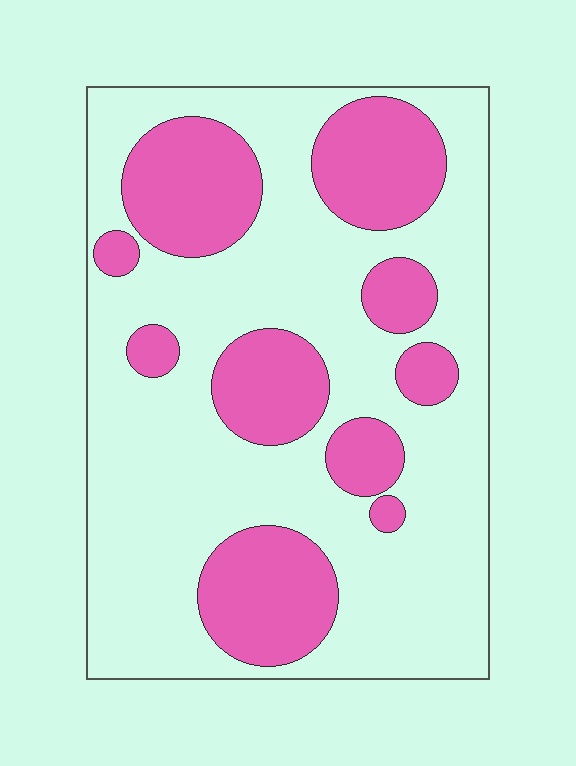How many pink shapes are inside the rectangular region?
10.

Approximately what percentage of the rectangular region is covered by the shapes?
Approximately 30%.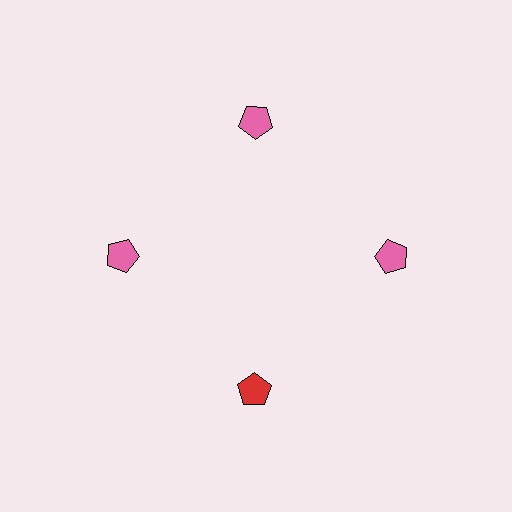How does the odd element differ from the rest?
It has a different color: red instead of pink.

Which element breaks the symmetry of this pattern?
The red pentagon at roughly the 6 o'clock position breaks the symmetry. All other shapes are pink pentagons.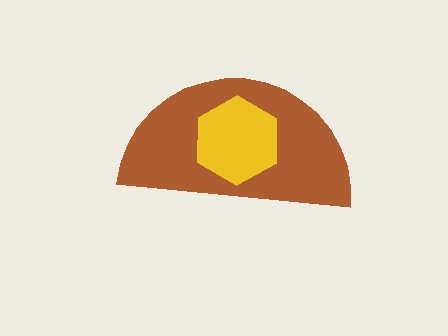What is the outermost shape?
The brown semicircle.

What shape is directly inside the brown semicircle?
The yellow hexagon.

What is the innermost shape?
The yellow hexagon.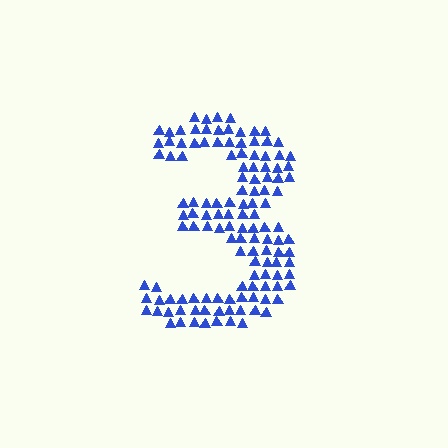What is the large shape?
The large shape is the digit 3.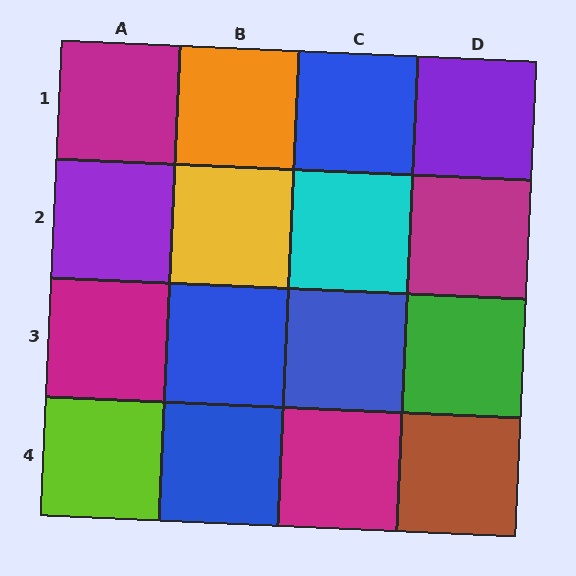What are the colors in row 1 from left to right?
Magenta, orange, blue, purple.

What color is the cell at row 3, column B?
Blue.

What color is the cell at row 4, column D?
Brown.